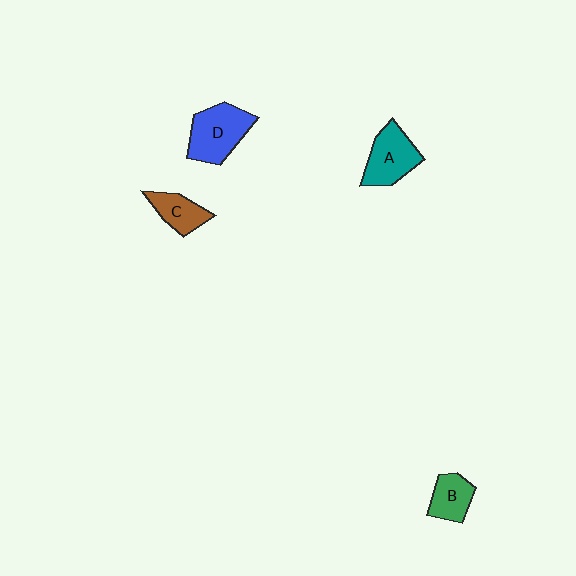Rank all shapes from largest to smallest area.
From largest to smallest: D (blue), A (teal), C (brown), B (green).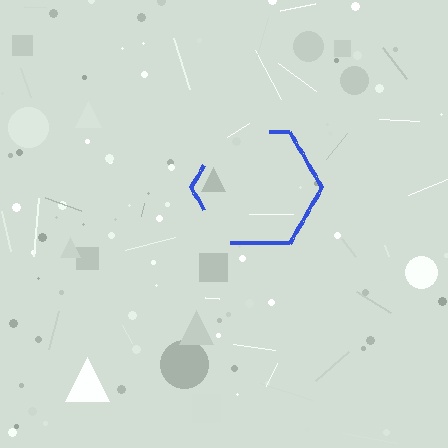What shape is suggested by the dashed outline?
The dashed outline suggests a hexagon.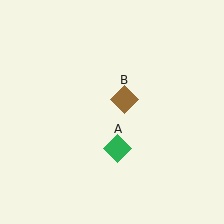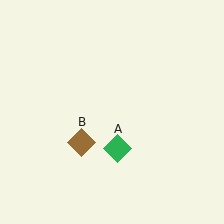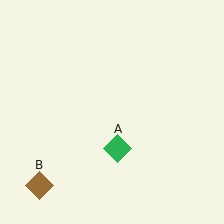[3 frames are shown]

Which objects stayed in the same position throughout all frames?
Green diamond (object A) remained stationary.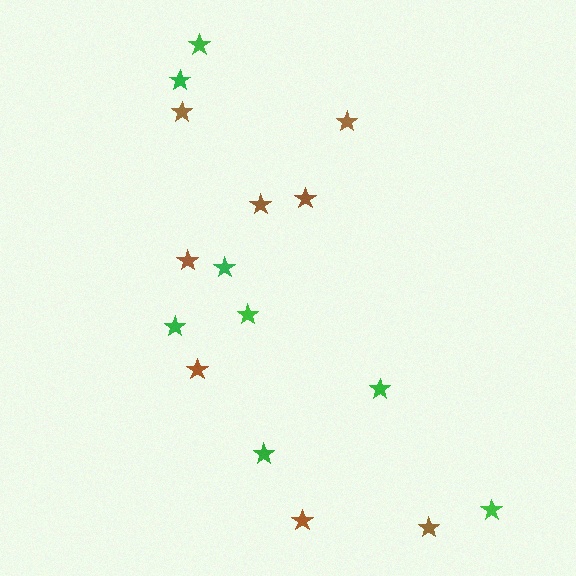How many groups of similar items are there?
There are 2 groups: one group of brown stars (8) and one group of green stars (8).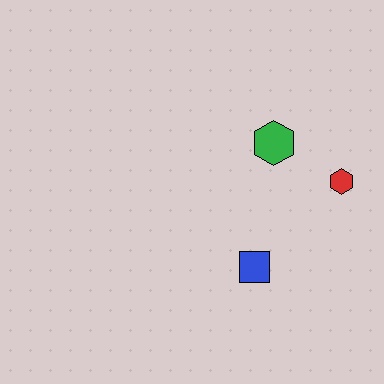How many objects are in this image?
There are 3 objects.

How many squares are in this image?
There is 1 square.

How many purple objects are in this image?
There are no purple objects.